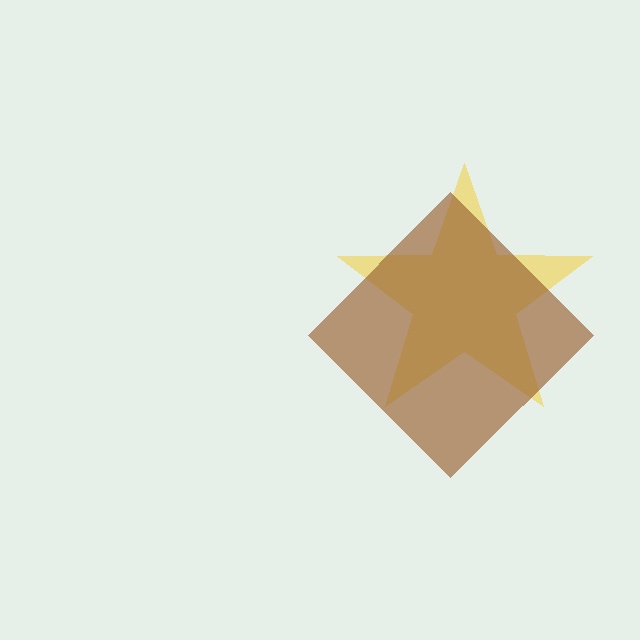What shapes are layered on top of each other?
The layered shapes are: a yellow star, a brown diamond.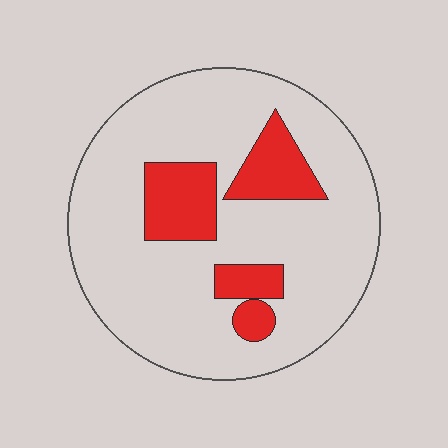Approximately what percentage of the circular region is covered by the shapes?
Approximately 20%.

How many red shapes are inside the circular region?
4.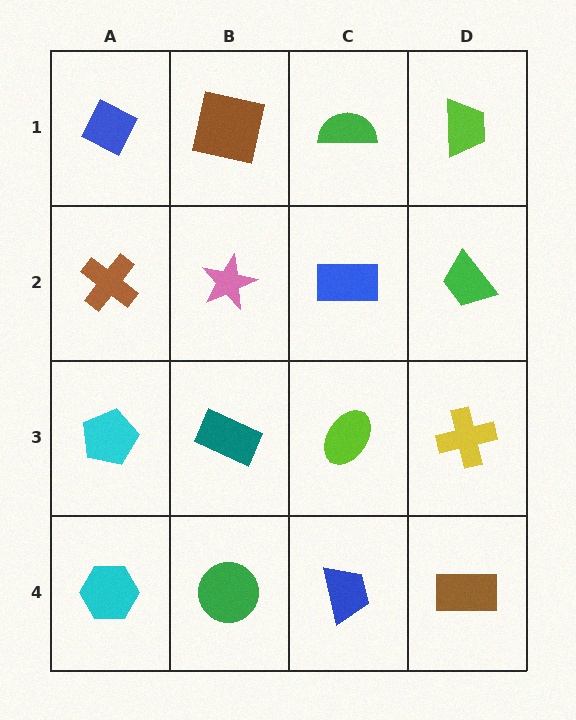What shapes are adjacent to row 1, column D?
A green trapezoid (row 2, column D), a green semicircle (row 1, column C).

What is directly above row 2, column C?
A green semicircle.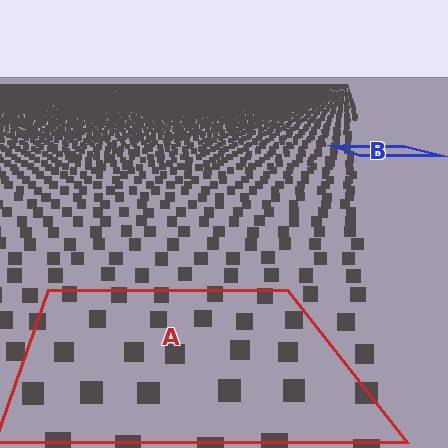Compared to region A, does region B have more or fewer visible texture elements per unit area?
Region B has more texture elements per unit area — they are packed more densely because it is farther away.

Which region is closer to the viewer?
Region A is closer. The texture elements there are larger and more spread out.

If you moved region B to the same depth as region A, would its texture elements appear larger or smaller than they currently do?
They would appear larger. At a closer depth, the same texture elements are projected at a bigger on-screen size.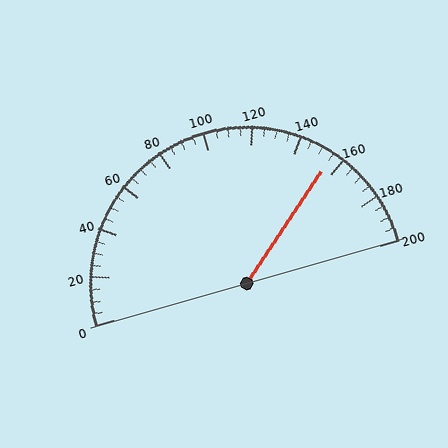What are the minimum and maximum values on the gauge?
The gauge ranges from 0 to 200.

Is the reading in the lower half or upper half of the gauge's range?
The reading is in the upper half of the range (0 to 200).